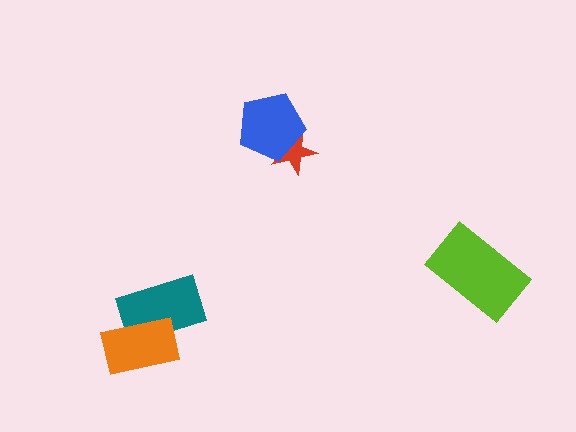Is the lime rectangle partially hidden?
No, no other shape covers it.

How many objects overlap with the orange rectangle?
1 object overlaps with the orange rectangle.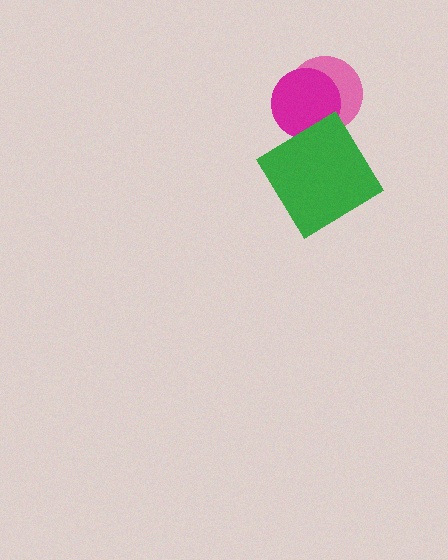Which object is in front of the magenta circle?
The green diamond is in front of the magenta circle.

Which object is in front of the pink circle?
The magenta circle is in front of the pink circle.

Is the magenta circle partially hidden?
Yes, it is partially covered by another shape.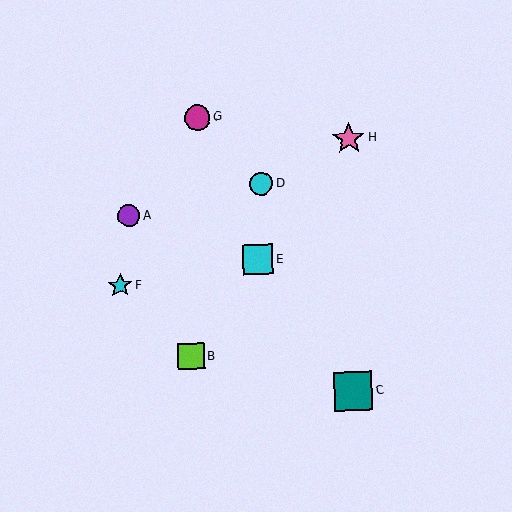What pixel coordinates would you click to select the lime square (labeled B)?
Click at (191, 356) to select the lime square B.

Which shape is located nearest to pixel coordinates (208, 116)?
The magenta circle (labeled G) at (197, 118) is nearest to that location.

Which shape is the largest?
The teal square (labeled C) is the largest.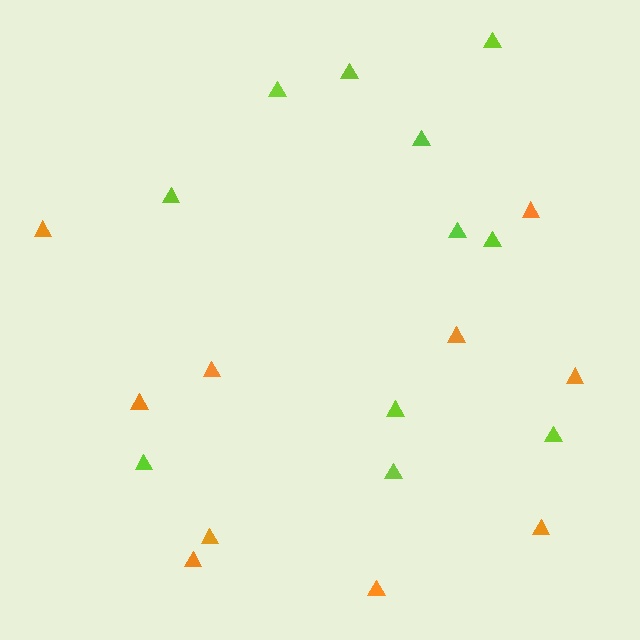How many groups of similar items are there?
There are 2 groups: one group of orange triangles (10) and one group of lime triangles (11).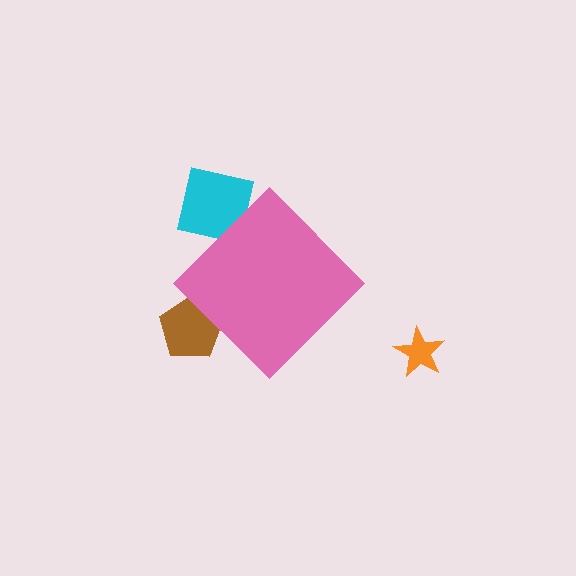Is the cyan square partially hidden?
Yes, the cyan square is partially hidden behind the pink diamond.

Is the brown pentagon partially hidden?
Yes, the brown pentagon is partially hidden behind the pink diamond.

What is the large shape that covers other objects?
A pink diamond.